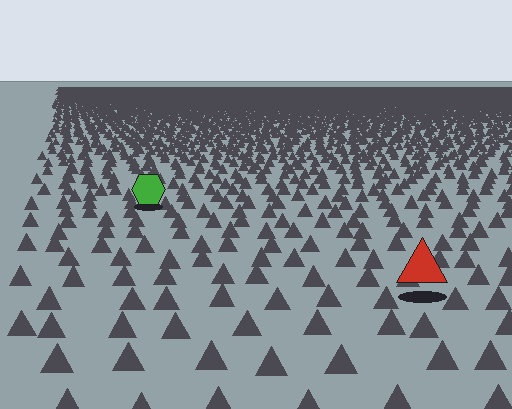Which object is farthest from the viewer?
The green hexagon is farthest from the viewer. It appears smaller and the ground texture around it is denser.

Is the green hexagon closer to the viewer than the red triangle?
No. The red triangle is closer — you can tell from the texture gradient: the ground texture is coarser near it.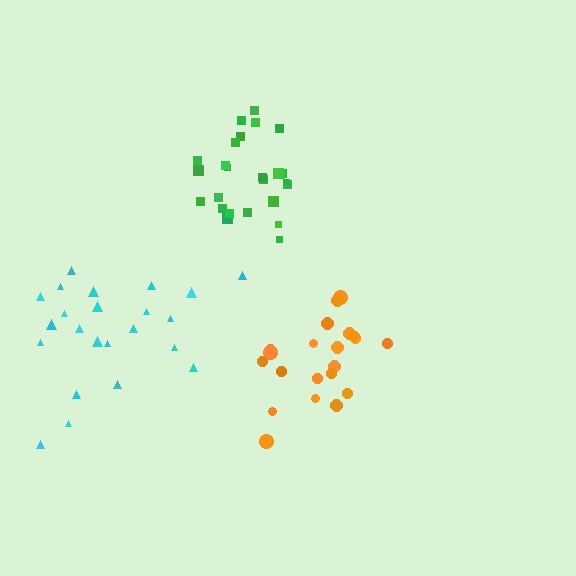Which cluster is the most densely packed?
Orange.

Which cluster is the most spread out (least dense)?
Cyan.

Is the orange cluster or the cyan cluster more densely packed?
Orange.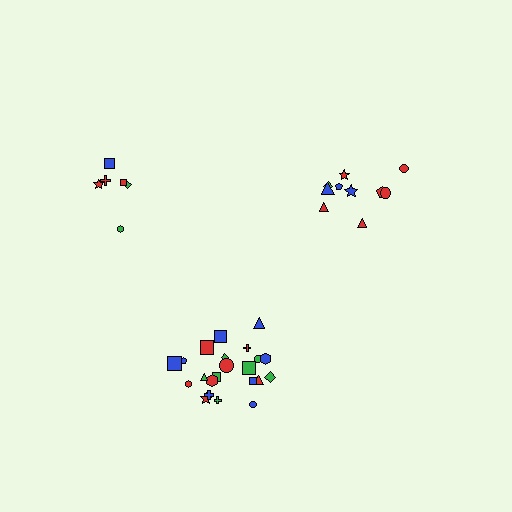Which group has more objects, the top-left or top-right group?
The top-right group.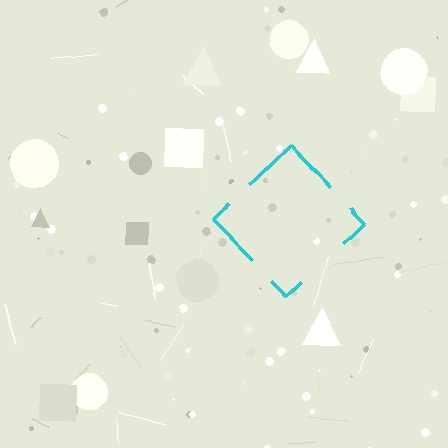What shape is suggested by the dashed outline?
The dashed outline suggests a diamond.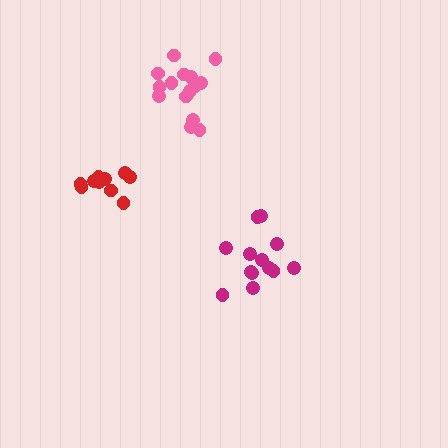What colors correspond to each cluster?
The clusters are colored: pink, magenta, red.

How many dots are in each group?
Group 1: 15 dots, Group 2: 13 dots, Group 3: 10 dots (38 total).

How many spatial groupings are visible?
There are 3 spatial groupings.